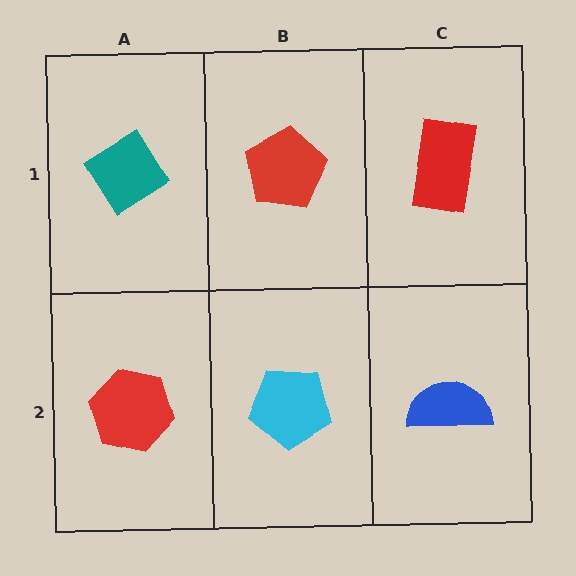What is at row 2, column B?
A cyan pentagon.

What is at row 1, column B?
A red pentagon.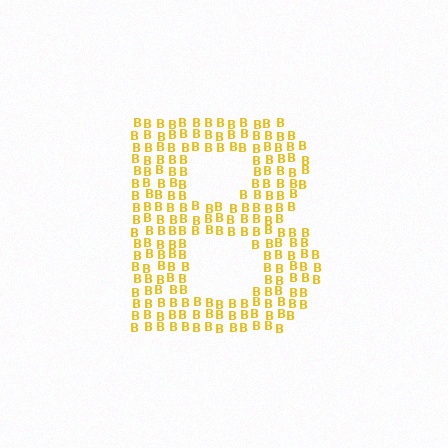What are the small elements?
The small elements are letter B's.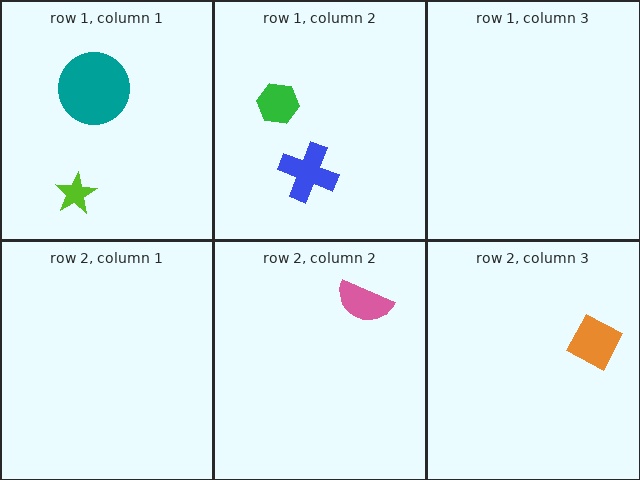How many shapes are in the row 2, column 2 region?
1.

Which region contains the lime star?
The row 1, column 1 region.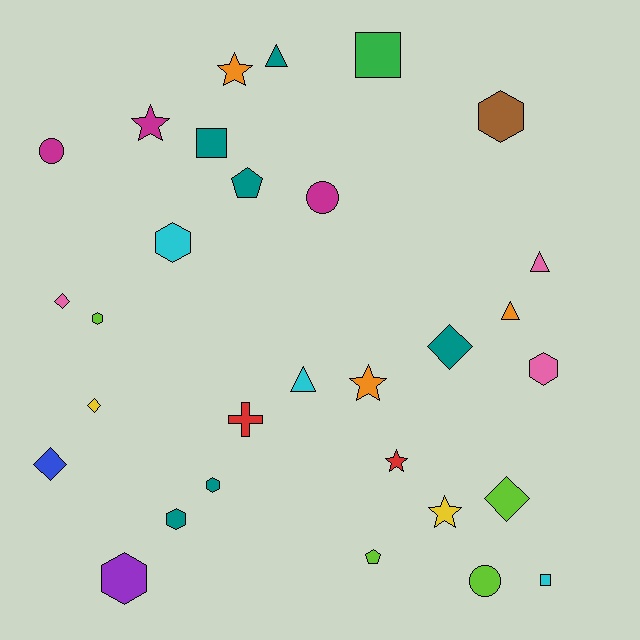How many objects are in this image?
There are 30 objects.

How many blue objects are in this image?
There is 1 blue object.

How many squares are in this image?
There are 3 squares.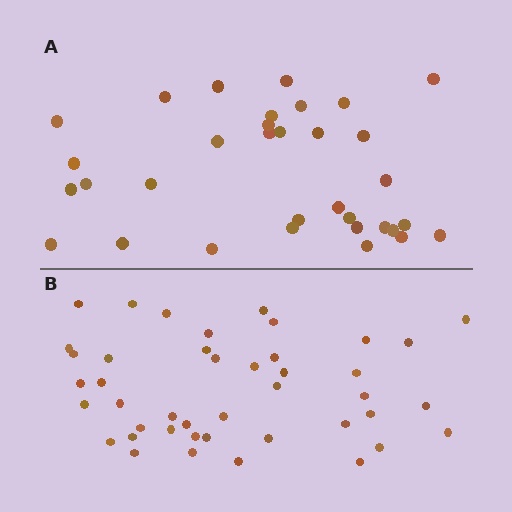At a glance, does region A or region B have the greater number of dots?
Region B (the bottom region) has more dots.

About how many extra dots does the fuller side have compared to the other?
Region B has roughly 10 or so more dots than region A.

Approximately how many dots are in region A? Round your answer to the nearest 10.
About 30 dots. (The exact count is 33, which rounds to 30.)